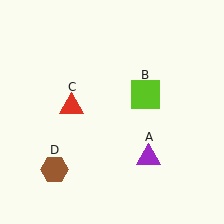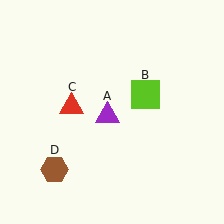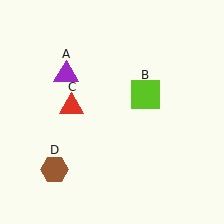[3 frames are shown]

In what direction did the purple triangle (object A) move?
The purple triangle (object A) moved up and to the left.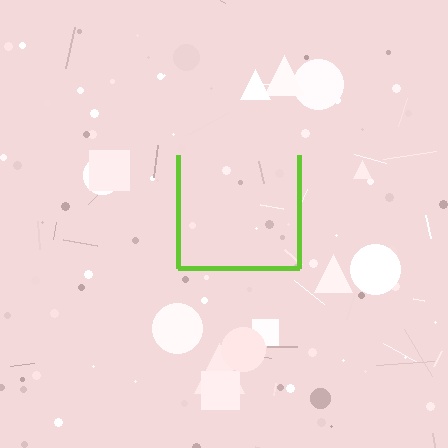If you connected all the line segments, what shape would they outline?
They would outline a square.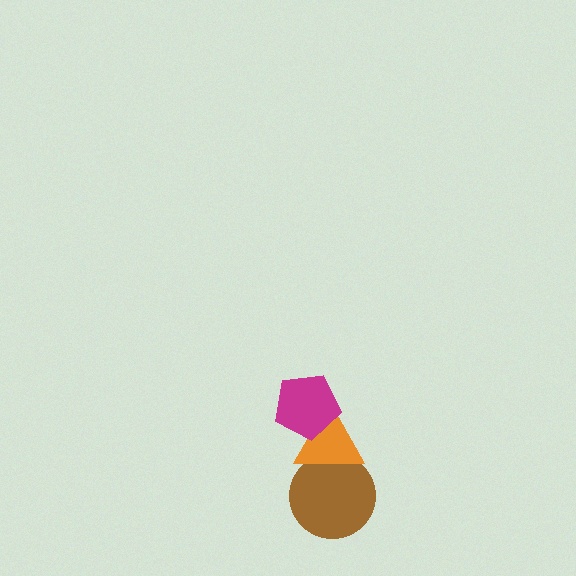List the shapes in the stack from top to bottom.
From top to bottom: the magenta pentagon, the orange triangle, the brown circle.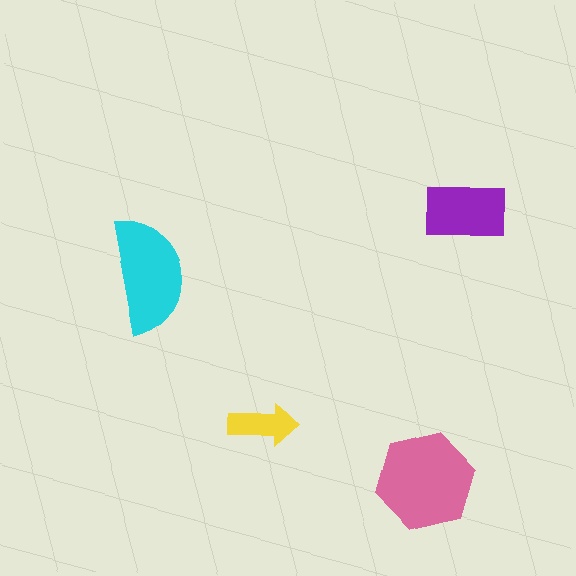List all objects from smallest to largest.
The yellow arrow, the purple rectangle, the cyan semicircle, the pink hexagon.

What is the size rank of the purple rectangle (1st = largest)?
3rd.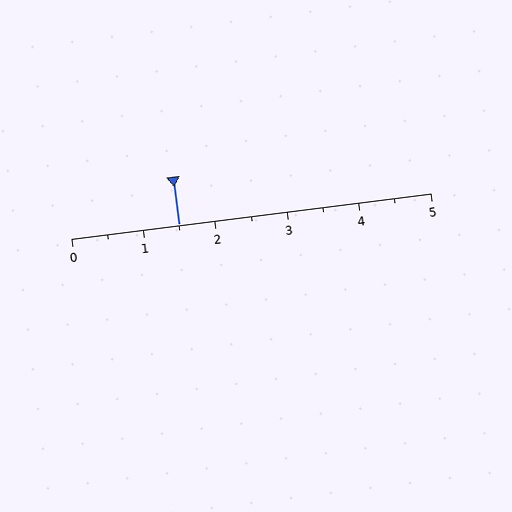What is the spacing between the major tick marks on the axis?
The major ticks are spaced 1 apart.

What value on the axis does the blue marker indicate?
The marker indicates approximately 1.5.